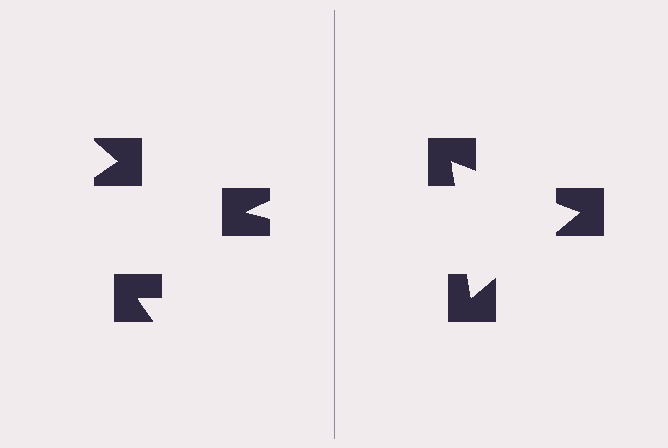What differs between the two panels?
The notched squares are positioned identically on both sides; only the wedge orientations differ. On the right they align to a triangle; on the left they are misaligned.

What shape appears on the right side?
An illusory triangle.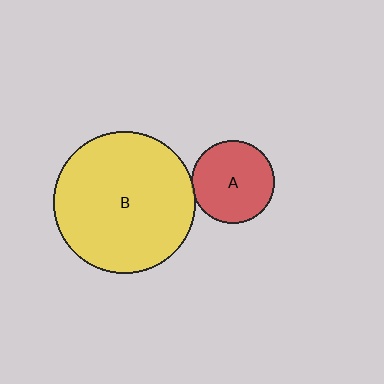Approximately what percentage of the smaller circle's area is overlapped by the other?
Approximately 5%.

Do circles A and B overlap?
Yes.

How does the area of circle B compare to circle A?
Approximately 2.9 times.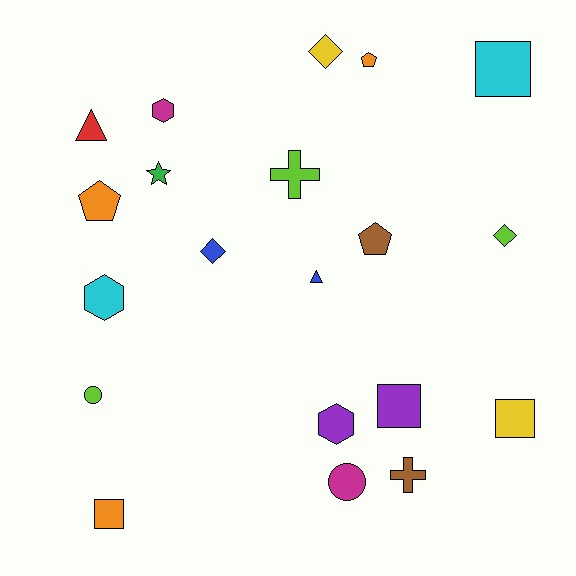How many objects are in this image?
There are 20 objects.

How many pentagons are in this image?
There are 3 pentagons.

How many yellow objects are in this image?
There are 2 yellow objects.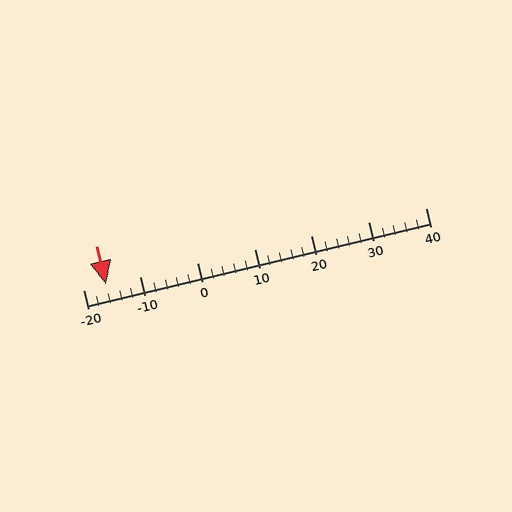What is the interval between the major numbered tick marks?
The major tick marks are spaced 10 units apart.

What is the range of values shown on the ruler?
The ruler shows values from -20 to 40.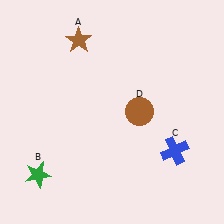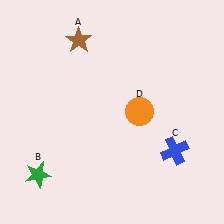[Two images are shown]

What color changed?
The circle (D) changed from brown in Image 1 to orange in Image 2.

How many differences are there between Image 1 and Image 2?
There is 1 difference between the two images.